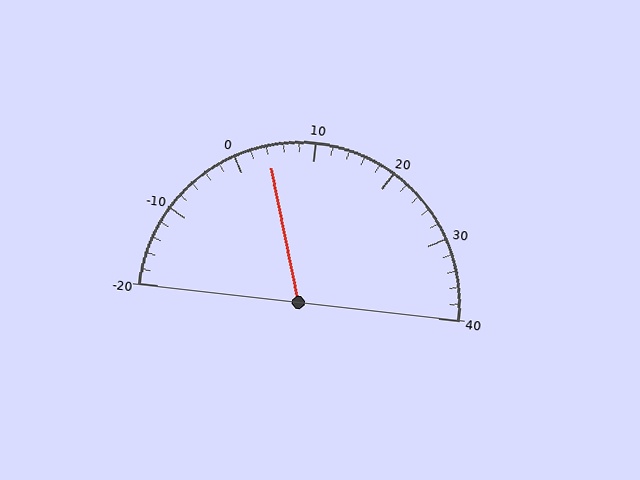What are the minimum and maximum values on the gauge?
The gauge ranges from -20 to 40.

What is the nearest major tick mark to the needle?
The nearest major tick mark is 0.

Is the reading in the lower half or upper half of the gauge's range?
The reading is in the lower half of the range (-20 to 40).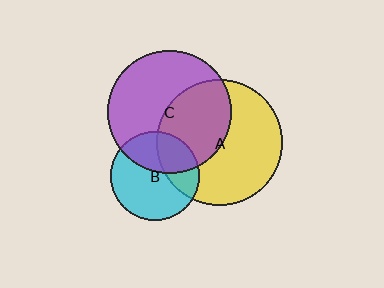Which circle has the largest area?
Circle A (yellow).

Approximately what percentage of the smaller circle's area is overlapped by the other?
Approximately 45%.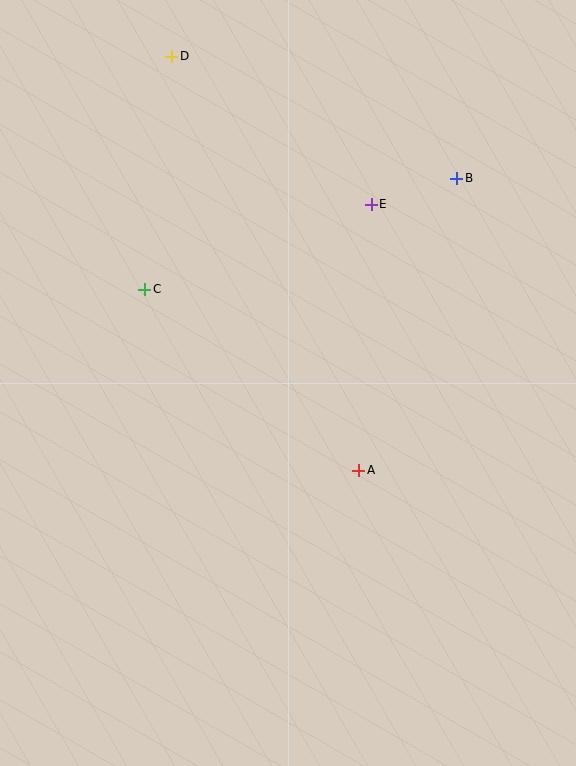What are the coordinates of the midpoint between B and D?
The midpoint between B and D is at (314, 117).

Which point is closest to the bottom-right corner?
Point A is closest to the bottom-right corner.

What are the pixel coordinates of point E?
Point E is at (371, 204).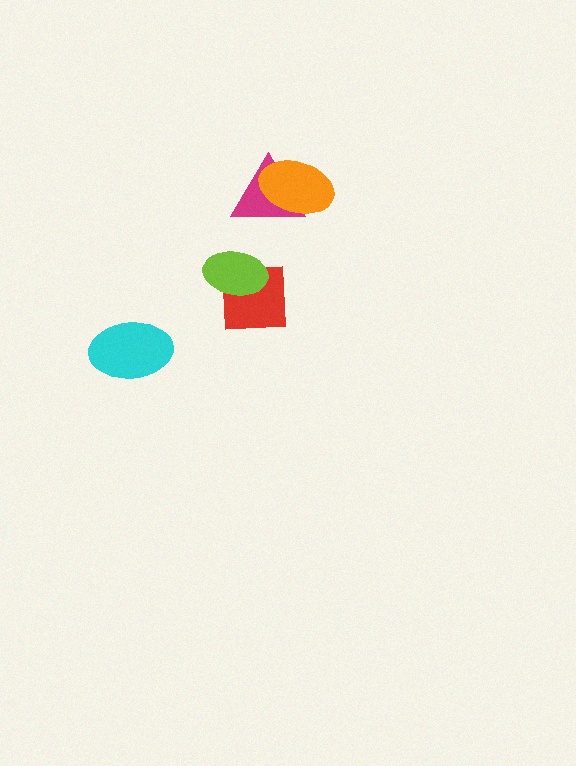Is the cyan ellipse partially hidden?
No, no other shape covers it.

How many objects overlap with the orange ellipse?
1 object overlaps with the orange ellipse.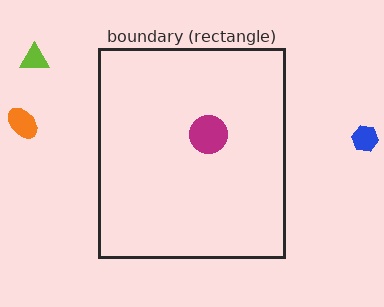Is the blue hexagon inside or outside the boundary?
Outside.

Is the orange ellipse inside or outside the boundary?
Outside.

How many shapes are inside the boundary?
1 inside, 3 outside.